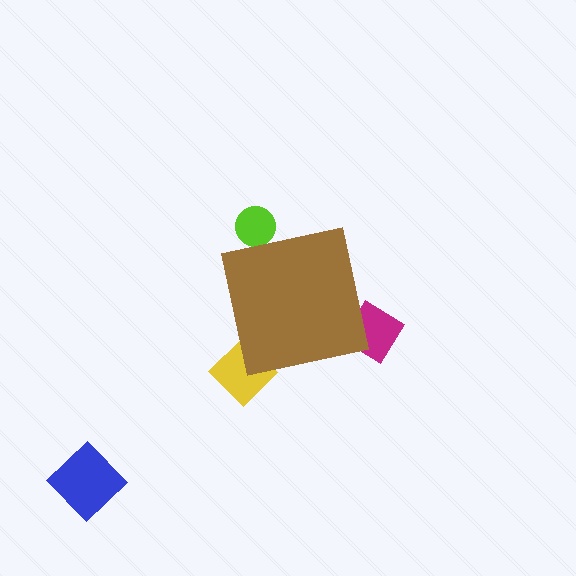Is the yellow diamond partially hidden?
Yes, the yellow diamond is partially hidden behind the brown square.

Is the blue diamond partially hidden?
No, the blue diamond is fully visible.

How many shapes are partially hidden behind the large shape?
3 shapes are partially hidden.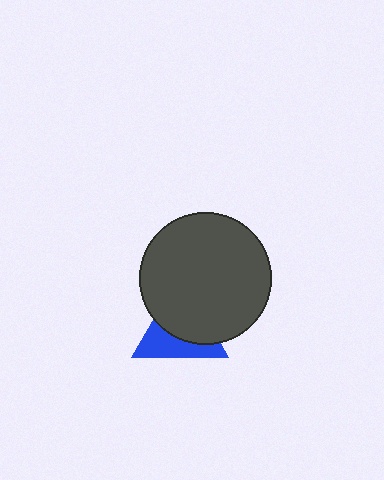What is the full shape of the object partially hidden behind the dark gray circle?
The partially hidden object is a blue triangle.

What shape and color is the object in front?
The object in front is a dark gray circle.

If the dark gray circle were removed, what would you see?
You would see the complete blue triangle.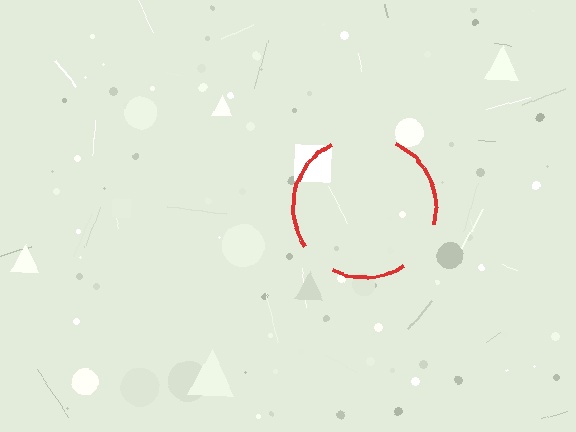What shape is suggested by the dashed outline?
The dashed outline suggests a circle.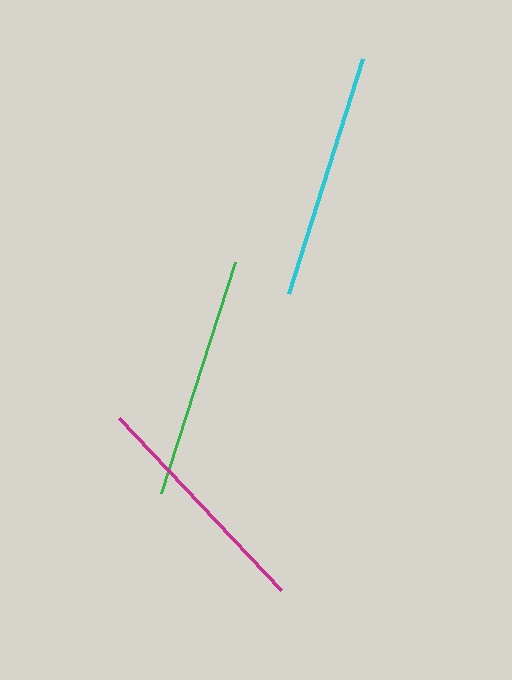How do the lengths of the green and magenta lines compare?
The green and magenta lines are approximately the same length.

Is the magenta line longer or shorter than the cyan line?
The cyan line is longer than the magenta line.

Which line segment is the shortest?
The magenta line is the shortest at approximately 236 pixels.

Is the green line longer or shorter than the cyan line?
The cyan line is longer than the green line.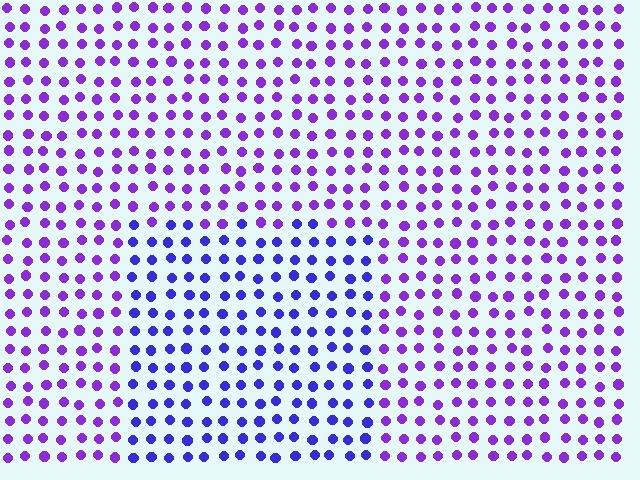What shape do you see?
I see a rectangle.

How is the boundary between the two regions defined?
The boundary is defined purely by a slight shift in hue (about 30 degrees). Spacing, size, and orientation are identical on both sides.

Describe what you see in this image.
The image is filled with small purple elements in a uniform arrangement. A rectangle-shaped region is visible where the elements are tinted to a slightly different hue, forming a subtle color boundary.